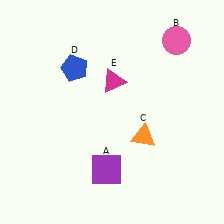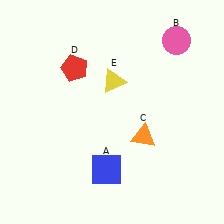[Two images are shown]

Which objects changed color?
A changed from purple to blue. D changed from blue to red. E changed from magenta to yellow.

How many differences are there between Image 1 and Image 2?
There are 3 differences between the two images.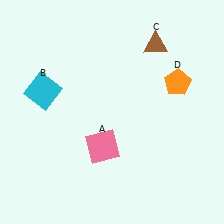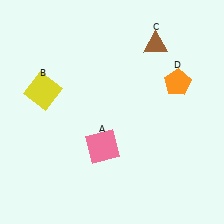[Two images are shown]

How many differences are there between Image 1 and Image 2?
There is 1 difference between the two images.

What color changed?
The square (B) changed from cyan in Image 1 to yellow in Image 2.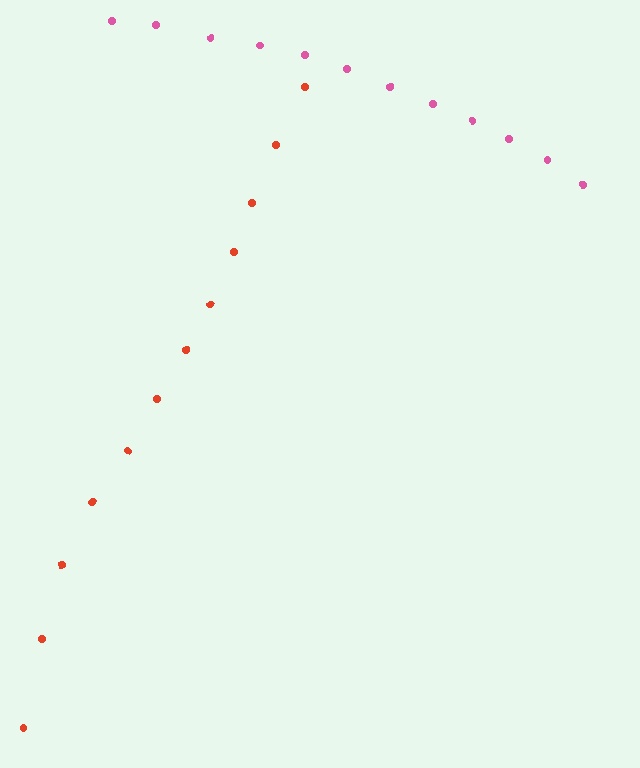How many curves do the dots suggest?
There are 2 distinct paths.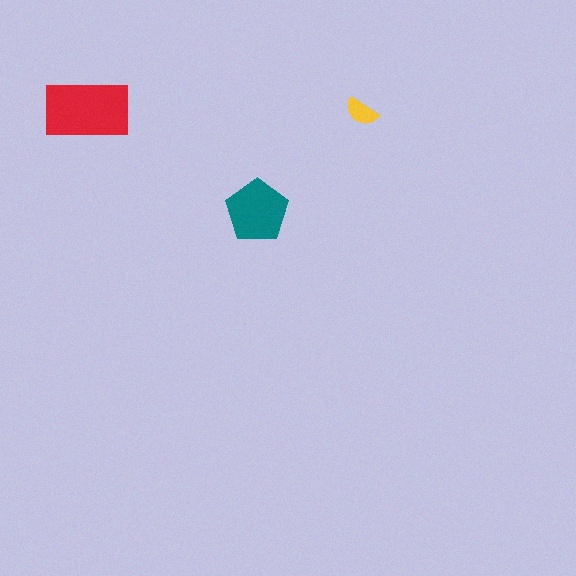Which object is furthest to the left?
The red rectangle is leftmost.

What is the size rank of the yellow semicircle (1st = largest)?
3rd.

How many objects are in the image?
There are 3 objects in the image.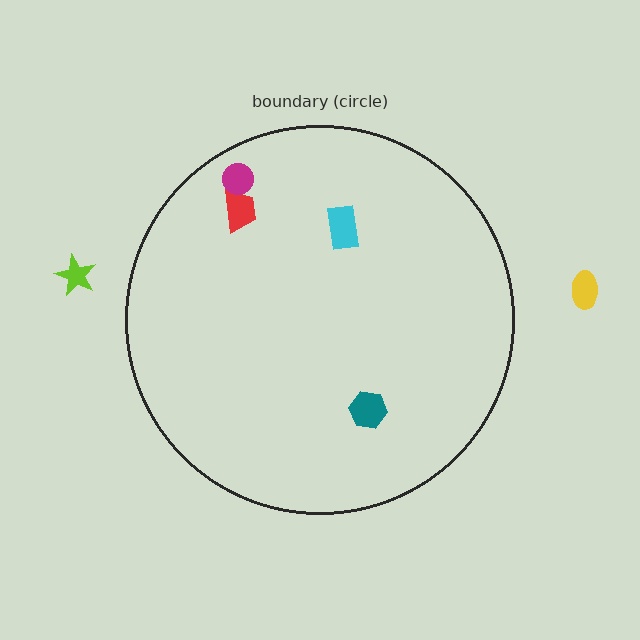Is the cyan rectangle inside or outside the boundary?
Inside.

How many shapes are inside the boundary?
4 inside, 2 outside.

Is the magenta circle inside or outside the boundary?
Inside.